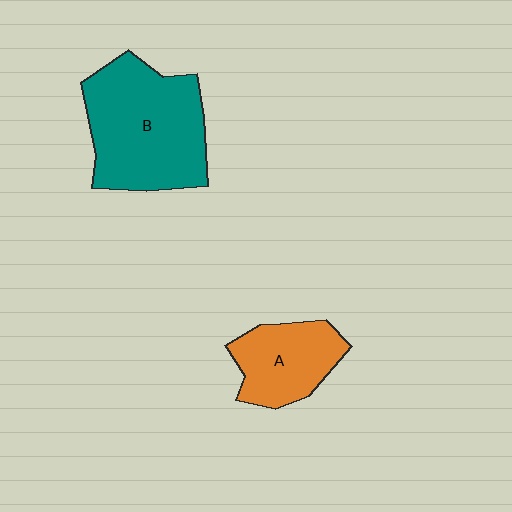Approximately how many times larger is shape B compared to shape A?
Approximately 1.8 times.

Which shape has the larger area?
Shape B (teal).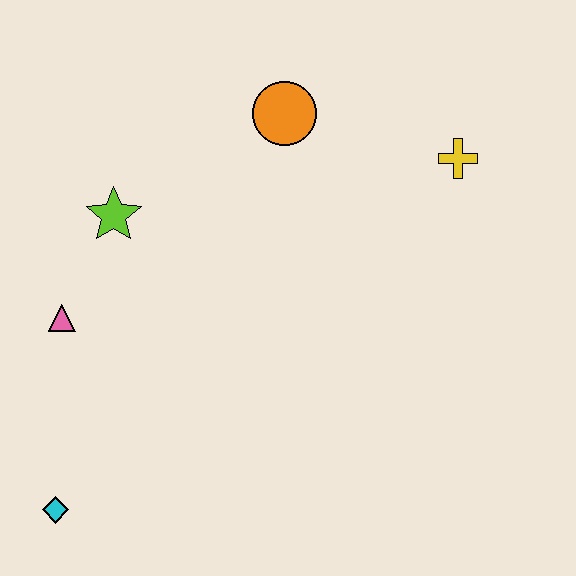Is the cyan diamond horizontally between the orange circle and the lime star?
No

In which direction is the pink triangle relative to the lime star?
The pink triangle is below the lime star.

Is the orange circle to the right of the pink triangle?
Yes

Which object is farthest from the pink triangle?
The yellow cross is farthest from the pink triangle.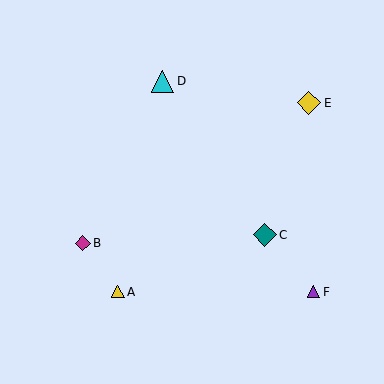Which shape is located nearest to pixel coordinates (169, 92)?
The cyan triangle (labeled D) at (163, 81) is nearest to that location.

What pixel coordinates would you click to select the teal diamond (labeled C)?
Click at (265, 235) to select the teal diamond C.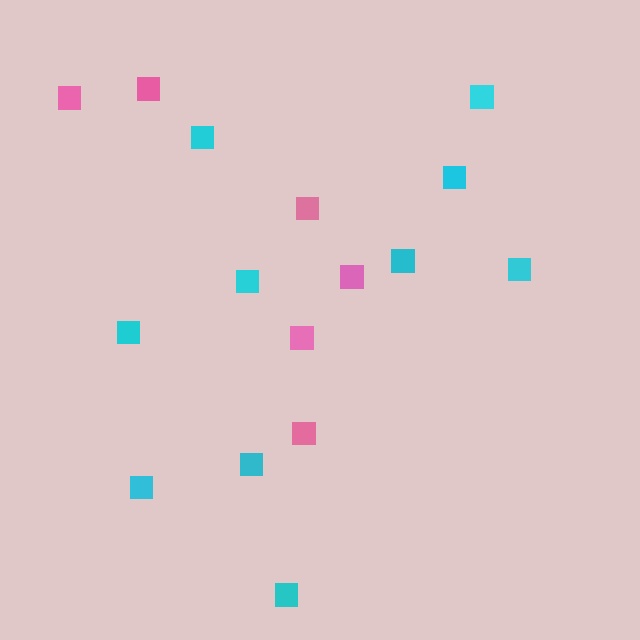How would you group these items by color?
There are 2 groups: one group of pink squares (6) and one group of cyan squares (10).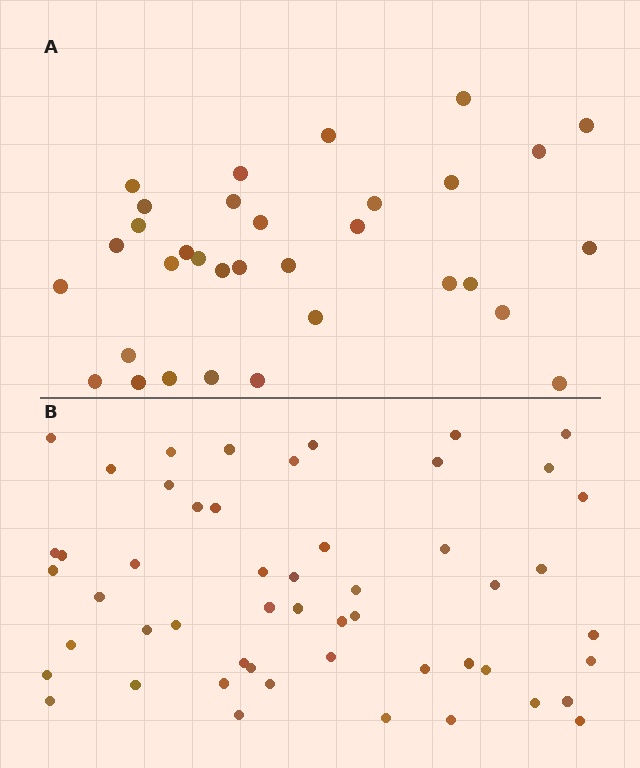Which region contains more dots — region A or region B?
Region B (the bottom region) has more dots.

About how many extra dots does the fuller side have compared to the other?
Region B has approximately 20 more dots than region A.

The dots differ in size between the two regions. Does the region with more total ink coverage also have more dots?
No. Region A has more total ink coverage because its dots are larger, but region B actually contains more individual dots. Total area can be misleading — the number of items is what matters here.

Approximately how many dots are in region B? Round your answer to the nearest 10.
About 50 dots. (The exact count is 52, which rounds to 50.)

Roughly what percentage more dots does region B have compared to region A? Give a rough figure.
About 60% more.